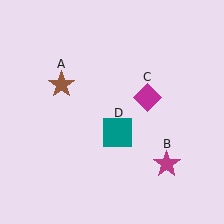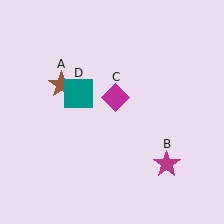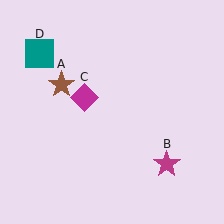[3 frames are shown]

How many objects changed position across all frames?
2 objects changed position: magenta diamond (object C), teal square (object D).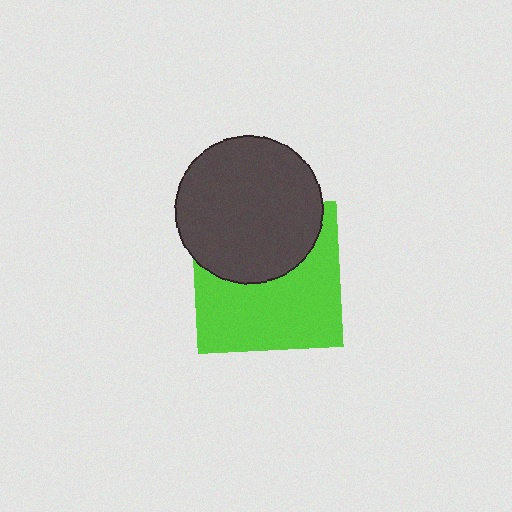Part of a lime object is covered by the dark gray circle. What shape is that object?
It is a square.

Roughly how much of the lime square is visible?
About half of it is visible (roughly 59%).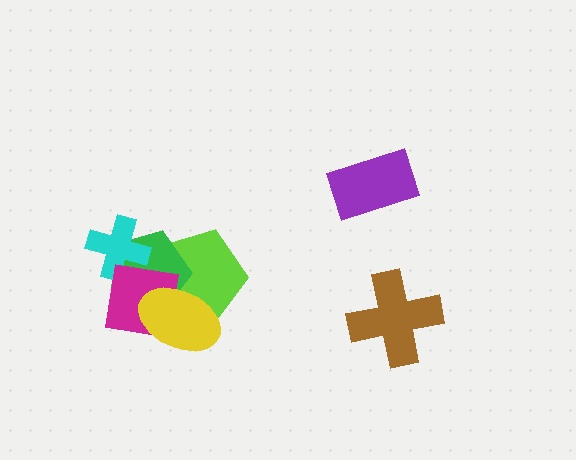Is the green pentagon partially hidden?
Yes, it is partially covered by another shape.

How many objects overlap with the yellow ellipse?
3 objects overlap with the yellow ellipse.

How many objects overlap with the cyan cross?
1 object overlaps with the cyan cross.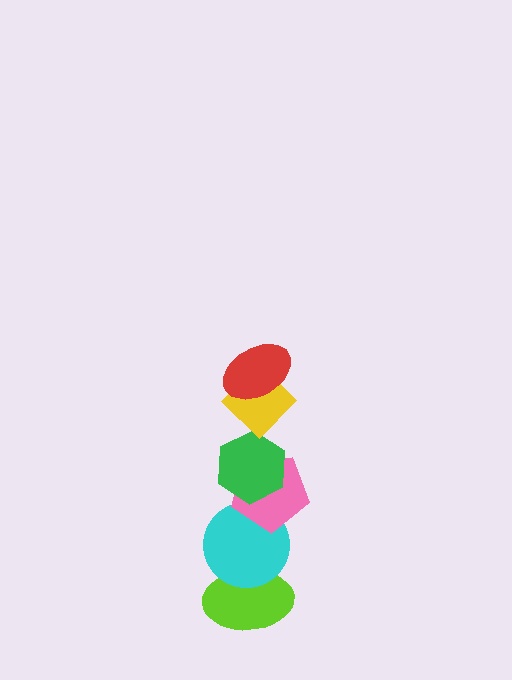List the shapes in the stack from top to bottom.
From top to bottom: the red ellipse, the yellow diamond, the green hexagon, the pink pentagon, the cyan circle, the lime ellipse.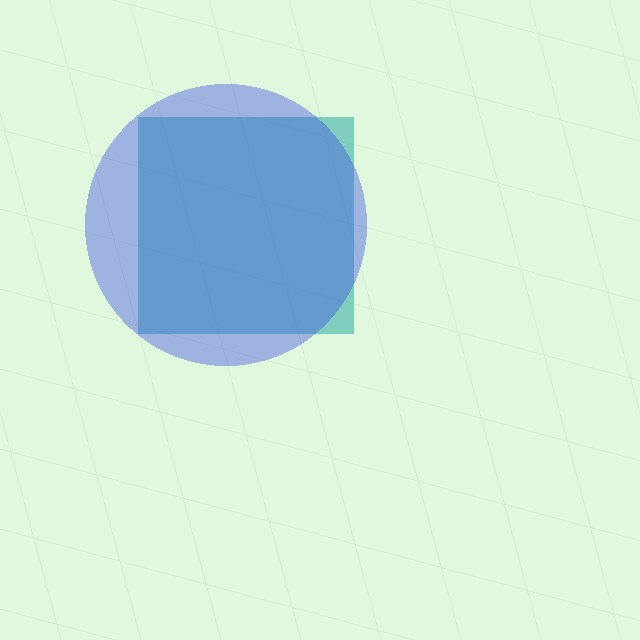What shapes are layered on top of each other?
The layered shapes are: a teal square, a blue circle.